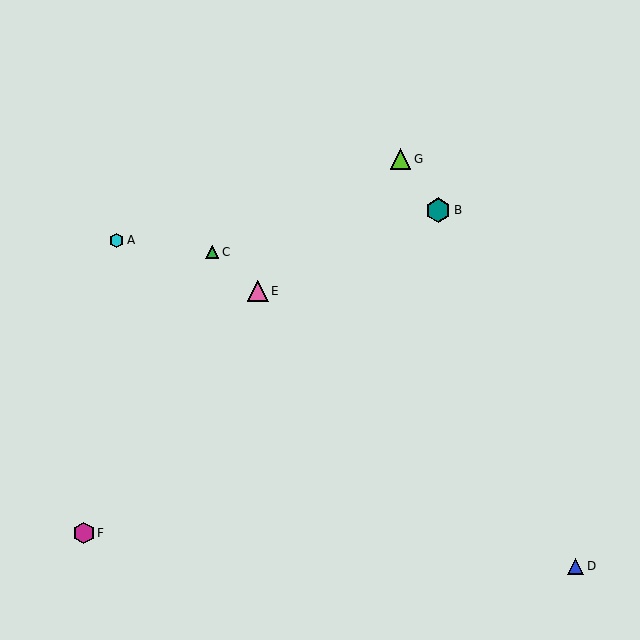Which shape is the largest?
The teal hexagon (labeled B) is the largest.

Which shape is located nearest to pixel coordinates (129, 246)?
The cyan hexagon (labeled A) at (116, 240) is nearest to that location.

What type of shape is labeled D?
Shape D is a blue triangle.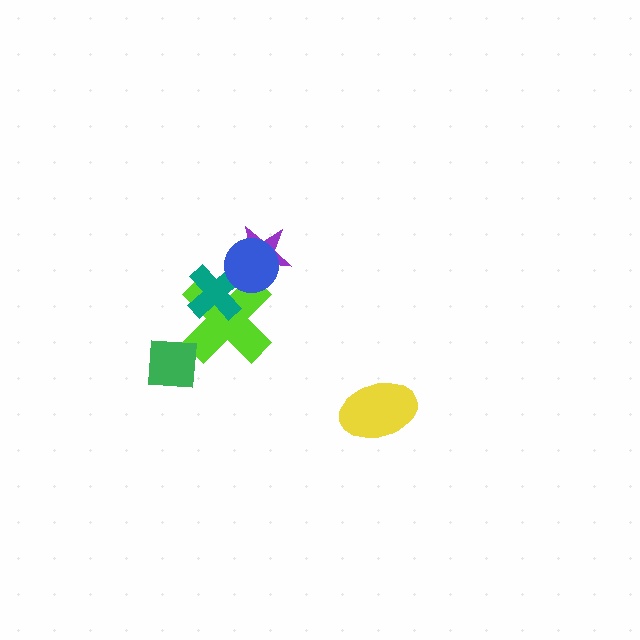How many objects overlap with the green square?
1 object overlaps with the green square.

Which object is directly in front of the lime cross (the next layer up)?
The teal cross is directly in front of the lime cross.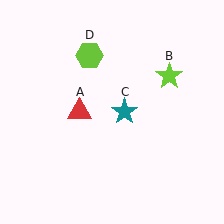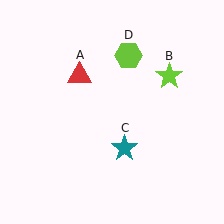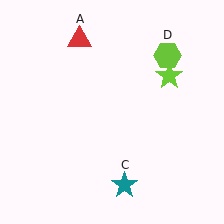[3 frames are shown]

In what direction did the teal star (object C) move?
The teal star (object C) moved down.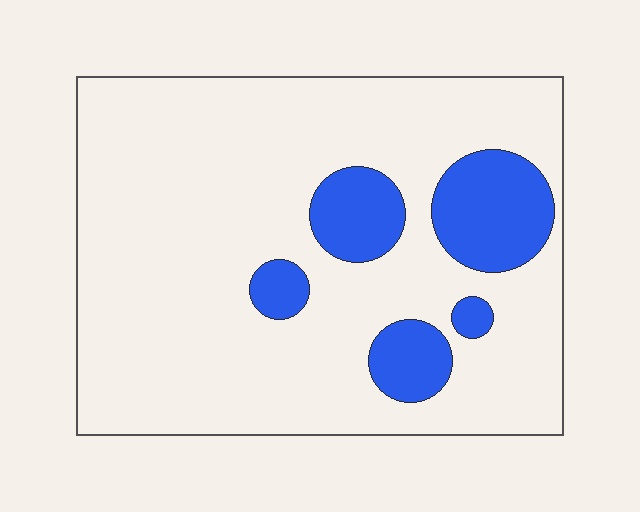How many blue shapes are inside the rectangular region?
5.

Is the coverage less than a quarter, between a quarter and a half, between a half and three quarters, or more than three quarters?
Less than a quarter.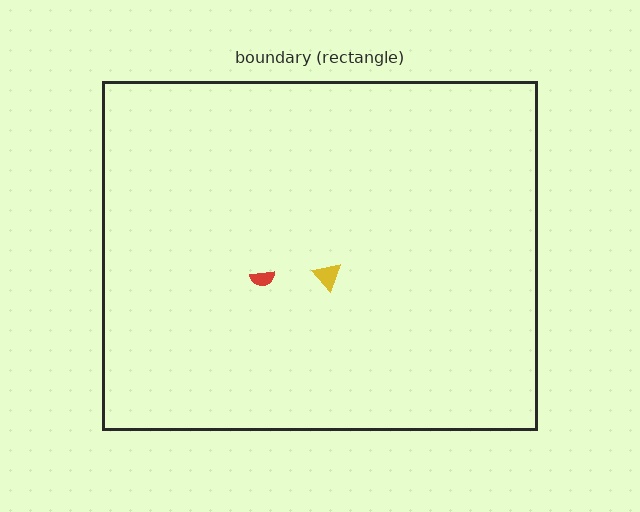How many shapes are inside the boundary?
2 inside, 0 outside.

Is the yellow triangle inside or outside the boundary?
Inside.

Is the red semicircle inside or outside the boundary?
Inside.